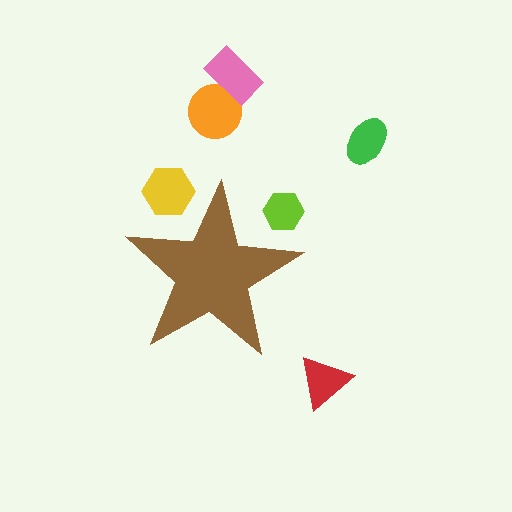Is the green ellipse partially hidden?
No, the green ellipse is fully visible.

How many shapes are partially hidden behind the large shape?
2 shapes are partially hidden.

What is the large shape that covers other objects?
A brown star.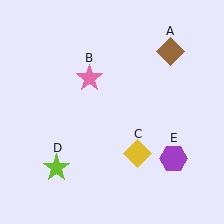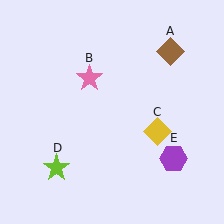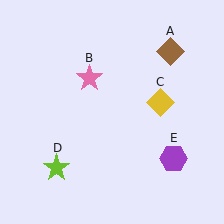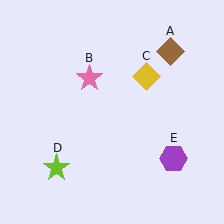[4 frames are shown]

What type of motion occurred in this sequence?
The yellow diamond (object C) rotated counterclockwise around the center of the scene.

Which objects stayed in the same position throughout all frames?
Brown diamond (object A) and pink star (object B) and lime star (object D) and purple hexagon (object E) remained stationary.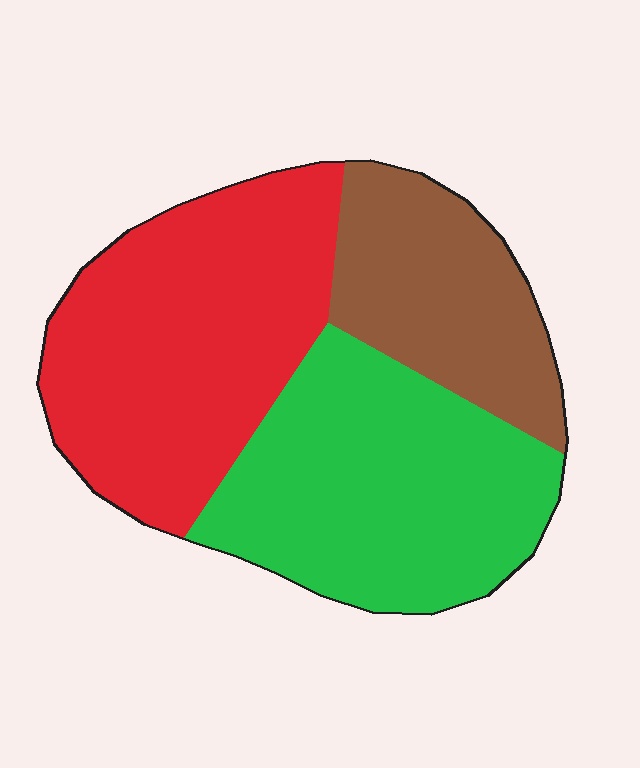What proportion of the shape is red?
Red covers about 40% of the shape.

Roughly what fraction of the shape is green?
Green takes up about three eighths (3/8) of the shape.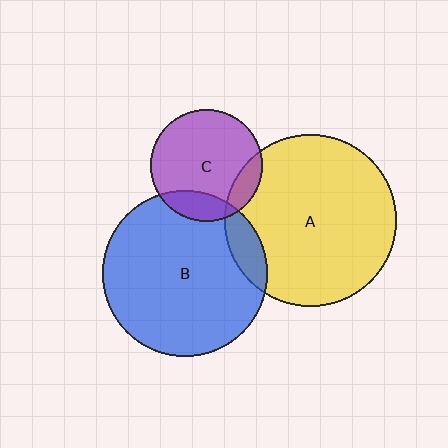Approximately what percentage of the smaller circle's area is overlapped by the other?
Approximately 15%.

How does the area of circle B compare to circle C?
Approximately 2.2 times.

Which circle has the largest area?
Circle A (yellow).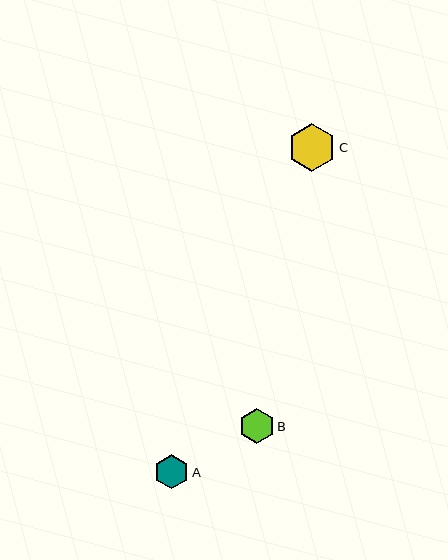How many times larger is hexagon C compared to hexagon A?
Hexagon C is approximately 1.4 times the size of hexagon A.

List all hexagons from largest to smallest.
From largest to smallest: C, B, A.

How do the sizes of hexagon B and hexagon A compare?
Hexagon B and hexagon A are approximately the same size.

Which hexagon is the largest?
Hexagon C is the largest with a size of approximately 48 pixels.